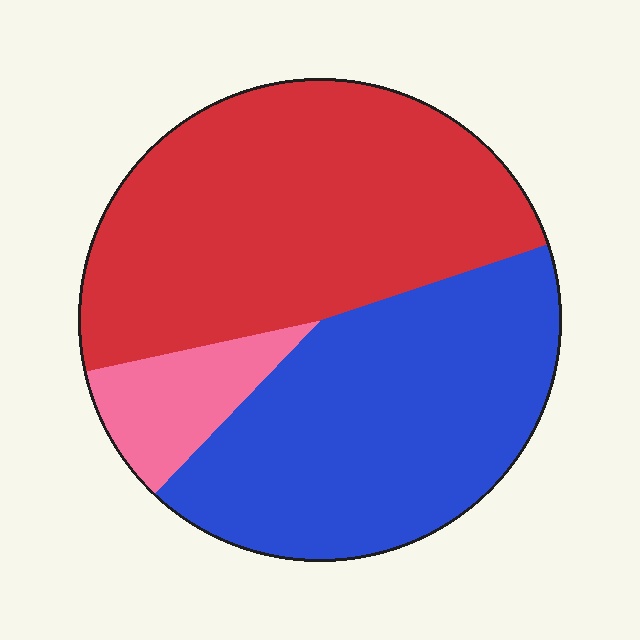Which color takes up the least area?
Pink, at roughly 10%.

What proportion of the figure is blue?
Blue takes up about two fifths (2/5) of the figure.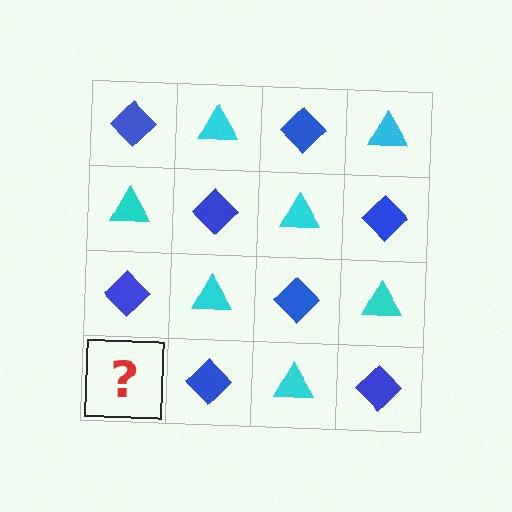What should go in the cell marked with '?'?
The missing cell should contain a cyan triangle.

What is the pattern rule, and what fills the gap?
The rule is that it alternates blue diamond and cyan triangle in a checkerboard pattern. The gap should be filled with a cyan triangle.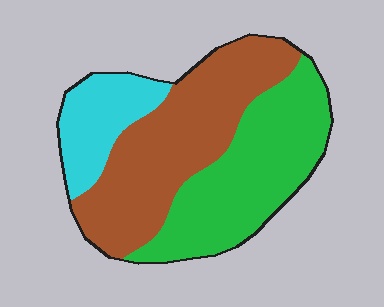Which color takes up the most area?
Brown, at roughly 45%.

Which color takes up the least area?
Cyan, at roughly 15%.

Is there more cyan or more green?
Green.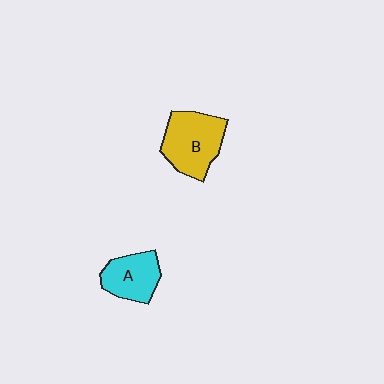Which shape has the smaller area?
Shape A (cyan).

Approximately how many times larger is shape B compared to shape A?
Approximately 1.4 times.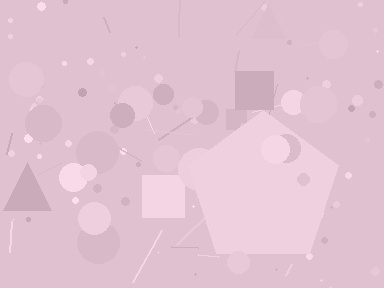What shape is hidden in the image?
A pentagon is hidden in the image.